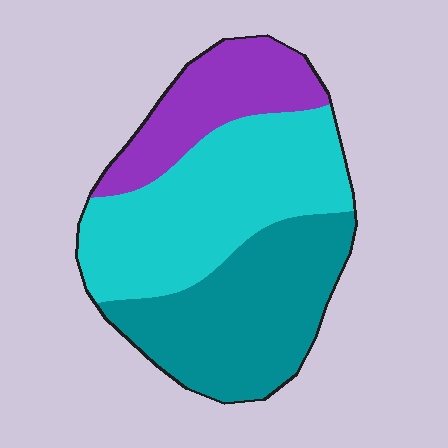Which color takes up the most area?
Cyan, at roughly 40%.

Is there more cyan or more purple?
Cyan.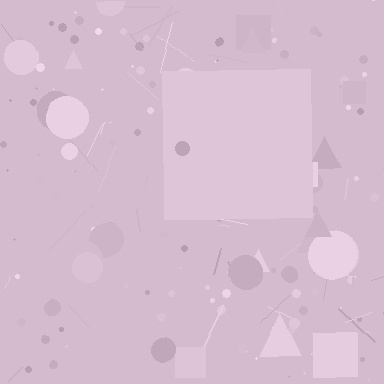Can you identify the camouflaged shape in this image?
The camouflaged shape is a square.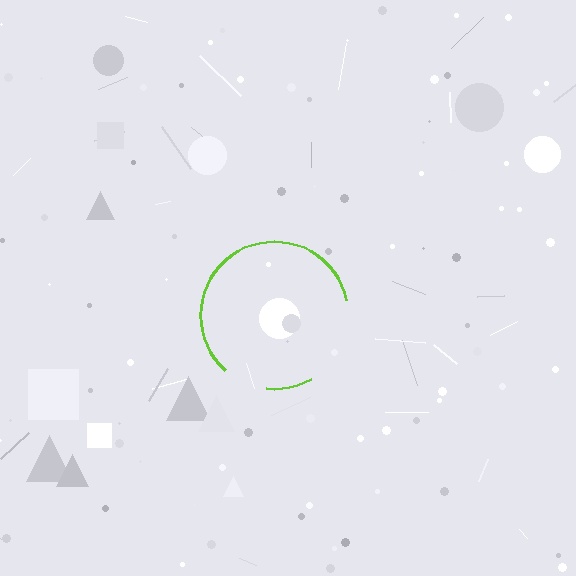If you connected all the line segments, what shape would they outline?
They would outline a circle.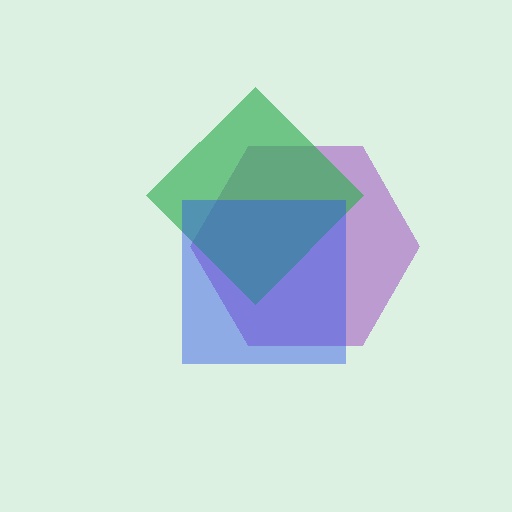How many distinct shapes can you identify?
There are 3 distinct shapes: a purple hexagon, a green diamond, a blue square.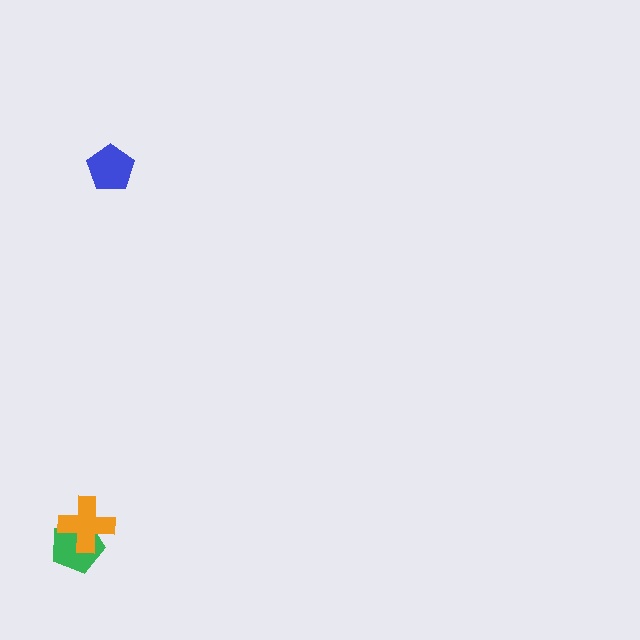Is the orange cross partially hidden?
No, no other shape covers it.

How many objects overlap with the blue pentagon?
0 objects overlap with the blue pentagon.